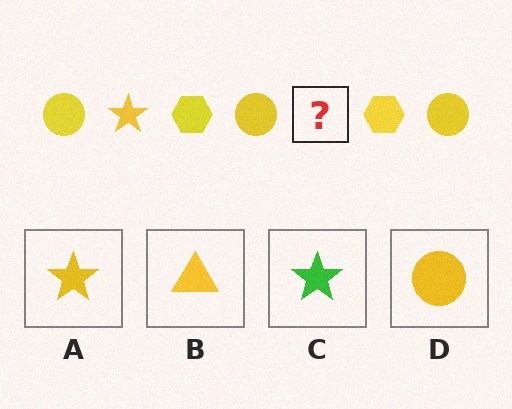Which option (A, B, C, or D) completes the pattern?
A.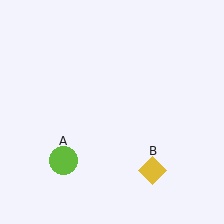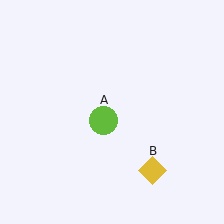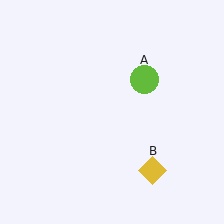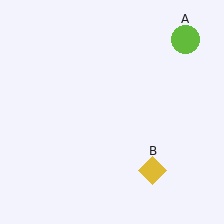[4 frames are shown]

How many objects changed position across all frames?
1 object changed position: lime circle (object A).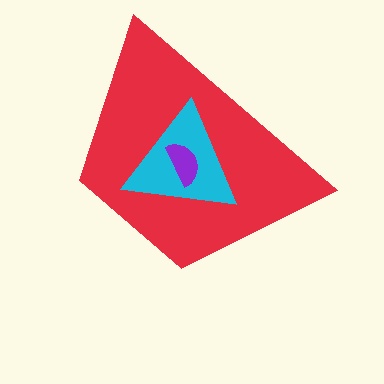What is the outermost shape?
The red trapezoid.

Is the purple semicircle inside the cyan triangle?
Yes.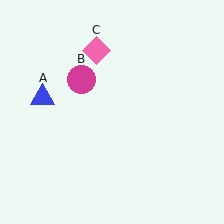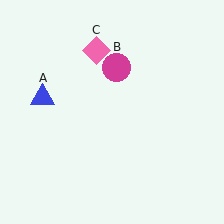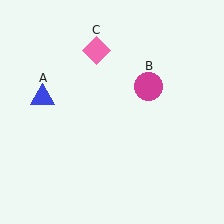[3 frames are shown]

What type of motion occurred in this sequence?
The magenta circle (object B) rotated clockwise around the center of the scene.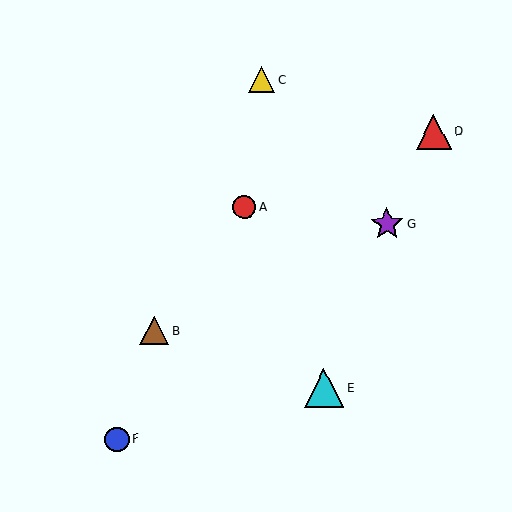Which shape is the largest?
The cyan triangle (labeled E) is the largest.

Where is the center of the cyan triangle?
The center of the cyan triangle is at (324, 388).